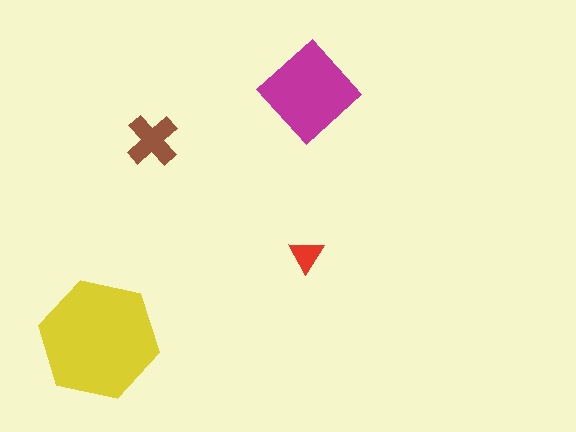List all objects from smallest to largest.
The red triangle, the brown cross, the magenta diamond, the yellow hexagon.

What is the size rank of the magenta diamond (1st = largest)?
2nd.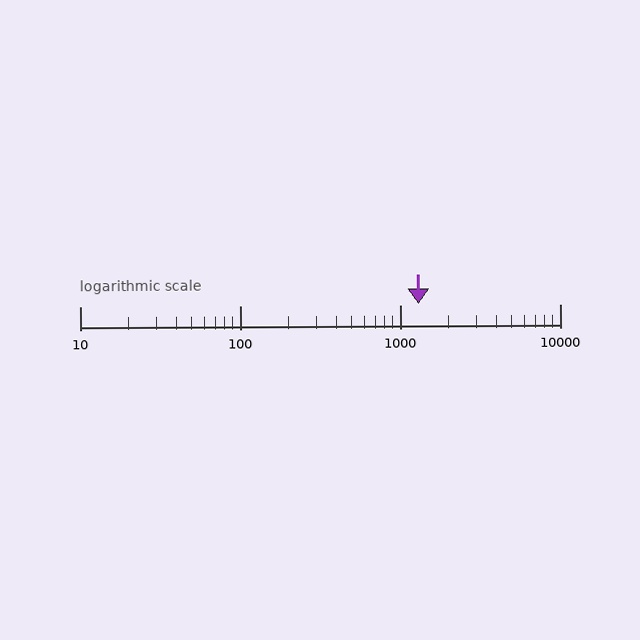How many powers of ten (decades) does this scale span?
The scale spans 3 decades, from 10 to 10000.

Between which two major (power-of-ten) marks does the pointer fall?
The pointer is between 1000 and 10000.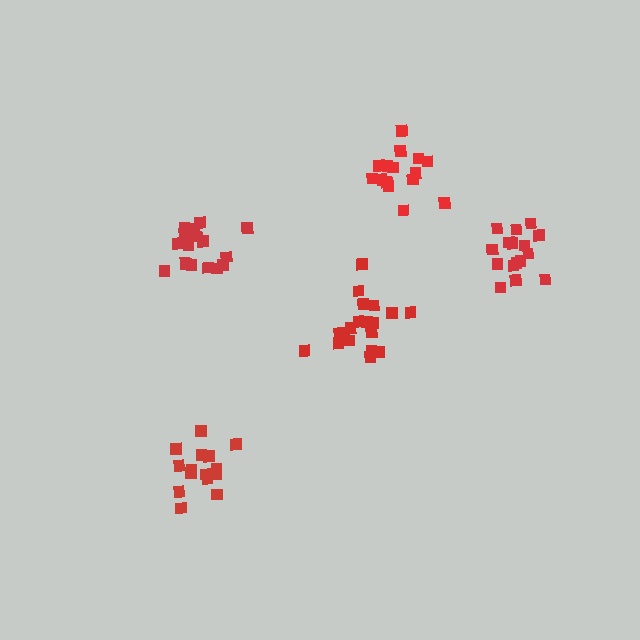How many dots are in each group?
Group 1: 19 dots, Group 2: 15 dots, Group 3: 15 dots, Group 4: 18 dots, Group 5: 16 dots (83 total).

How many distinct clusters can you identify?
There are 5 distinct clusters.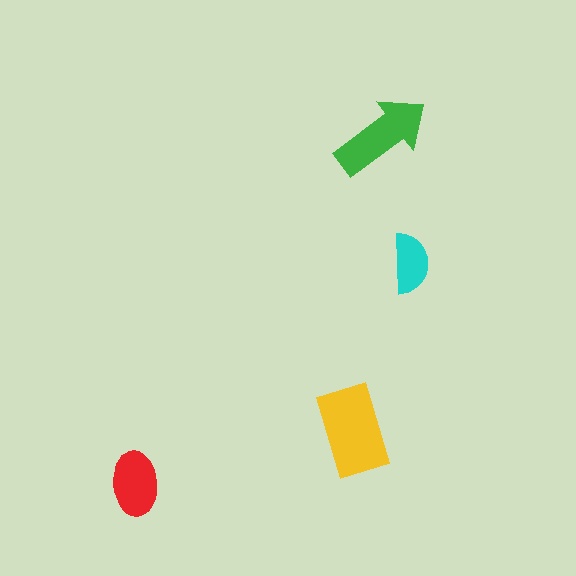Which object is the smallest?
The cyan semicircle.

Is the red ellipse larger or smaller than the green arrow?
Smaller.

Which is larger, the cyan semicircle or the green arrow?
The green arrow.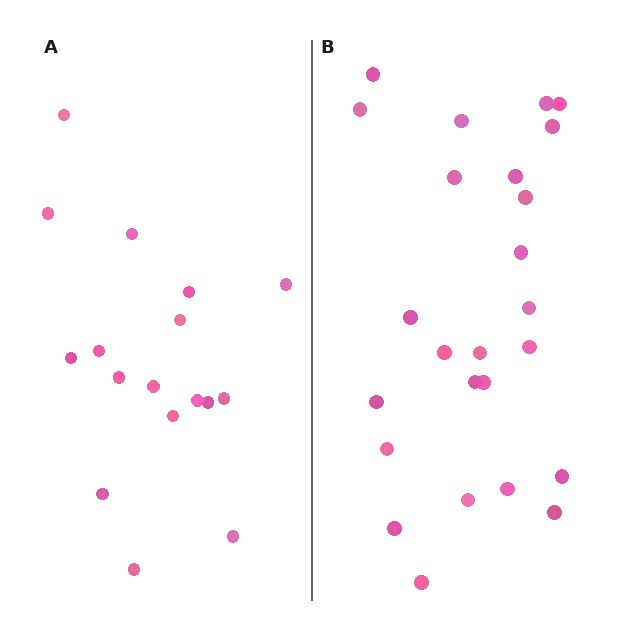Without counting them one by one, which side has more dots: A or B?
Region B (the right region) has more dots.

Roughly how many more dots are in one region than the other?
Region B has roughly 8 or so more dots than region A.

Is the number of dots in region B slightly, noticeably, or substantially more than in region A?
Region B has substantially more. The ratio is roughly 1.5 to 1.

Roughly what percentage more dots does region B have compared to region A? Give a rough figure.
About 45% more.